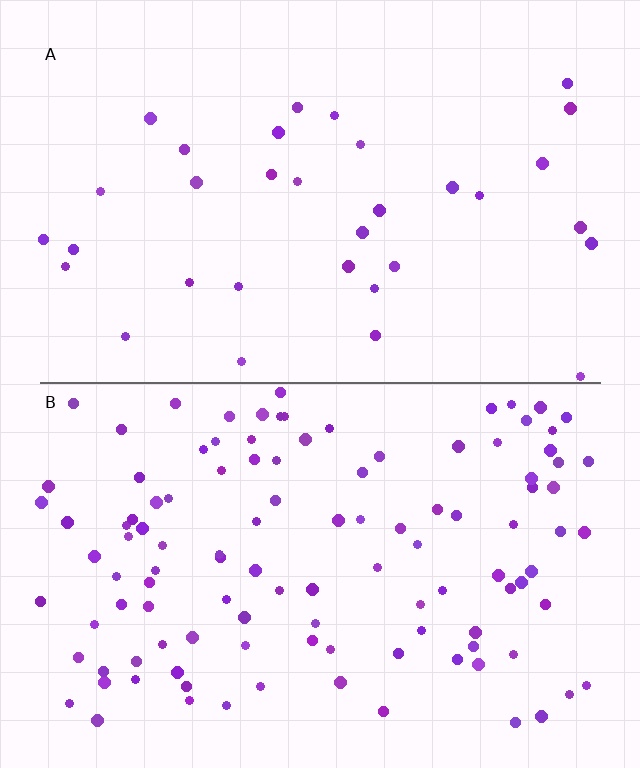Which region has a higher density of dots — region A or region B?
B (the bottom).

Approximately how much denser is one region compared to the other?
Approximately 3.5× — region B over region A.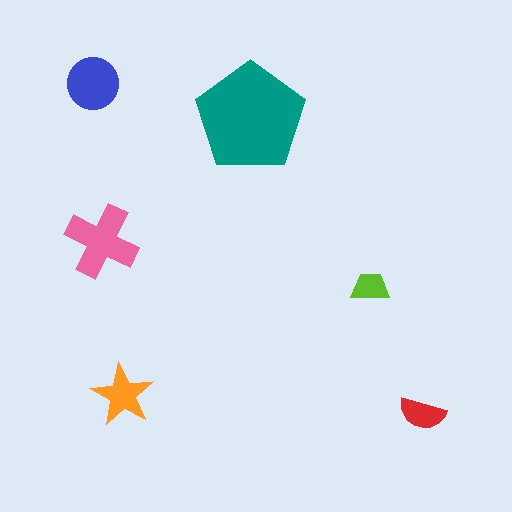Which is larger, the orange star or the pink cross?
The pink cross.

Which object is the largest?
The teal pentagon.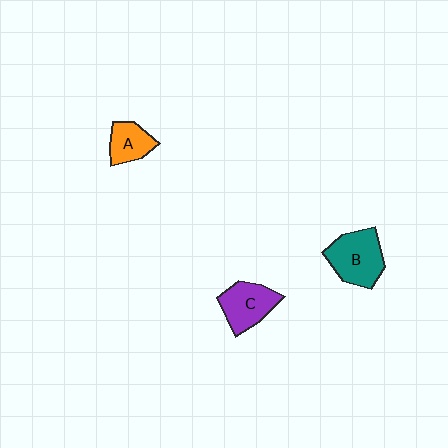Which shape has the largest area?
Shape B (teal).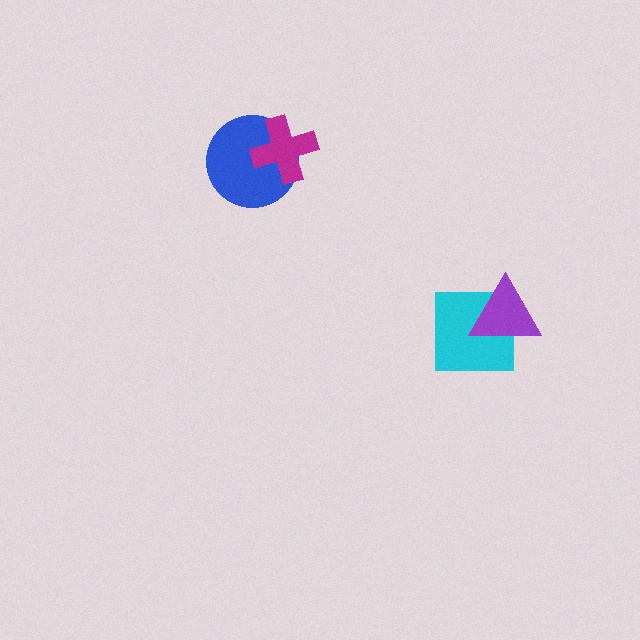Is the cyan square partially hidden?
Yes, it is partially covered by another shape.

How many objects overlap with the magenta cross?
1 object overlaps with the magenta cross.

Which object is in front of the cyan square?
The purple triangle is in front of the cyan square.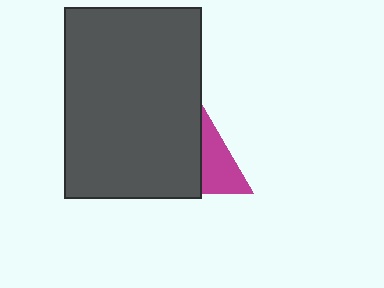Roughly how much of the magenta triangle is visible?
A small part of it is visible (roughly 33%).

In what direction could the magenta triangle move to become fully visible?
The magenta triangle could move right. That would shift it out from behind the dark gray rectangle entirely.